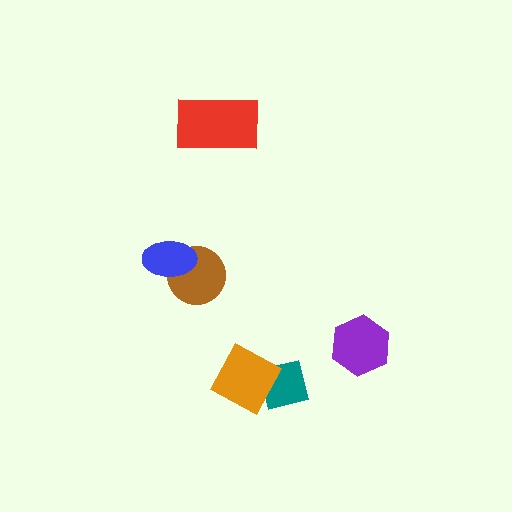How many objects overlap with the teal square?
1 object overlaps with the teal square.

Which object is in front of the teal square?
The orange diamond is in front of the teal square.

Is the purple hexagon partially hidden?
No, no other shape covers it.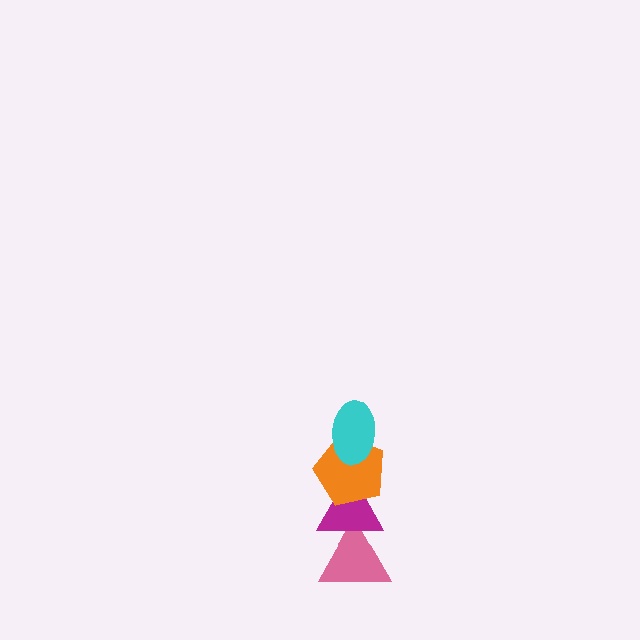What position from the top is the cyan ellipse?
The cyan ellipse is 1st from the top.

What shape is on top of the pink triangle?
The magenta triangle is on top of the pink triangle.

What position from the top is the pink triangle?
The pink triangle is 4th from the top.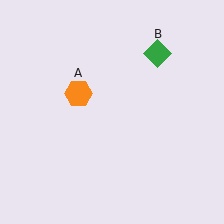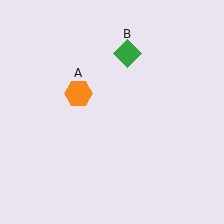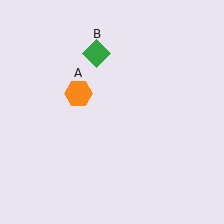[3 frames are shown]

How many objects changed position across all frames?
1 object changed position: green diamond (object B).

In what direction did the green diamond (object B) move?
The green diamond (object B) moved left.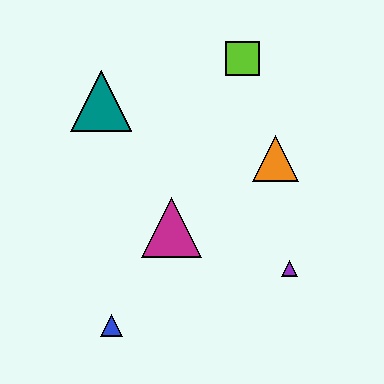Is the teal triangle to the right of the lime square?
No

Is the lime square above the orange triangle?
Yes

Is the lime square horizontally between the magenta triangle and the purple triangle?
Yes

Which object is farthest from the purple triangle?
The teal triangle is farthest from the purple triangle.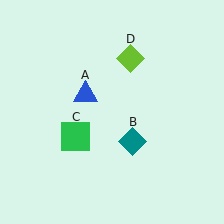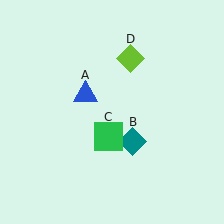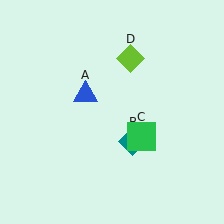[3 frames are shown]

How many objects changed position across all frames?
1 object changed position: green square (object C).